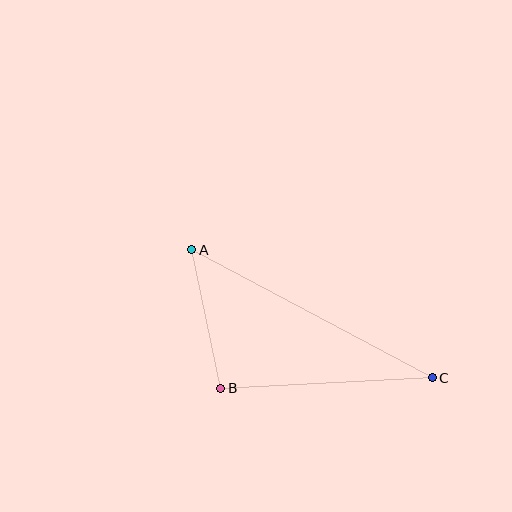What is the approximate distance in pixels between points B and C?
The distance between B and C is approximately 212 pixels.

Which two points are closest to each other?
Points A and B are closest to each other.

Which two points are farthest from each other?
Points A and C are farthest from each other.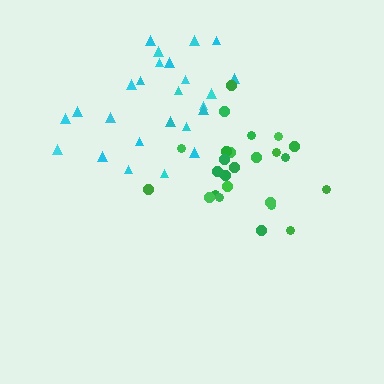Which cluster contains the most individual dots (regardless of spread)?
Cyan (25).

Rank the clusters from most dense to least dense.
green, cyan.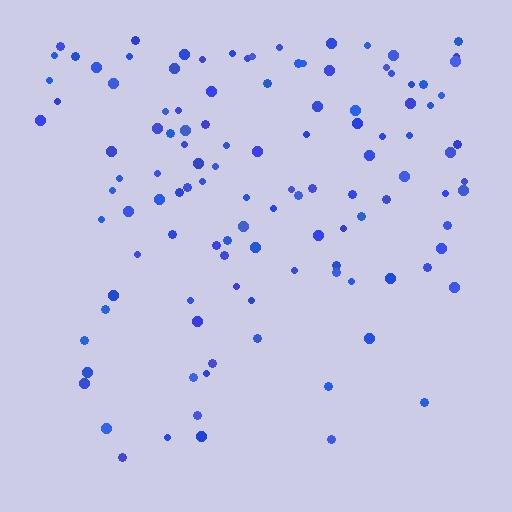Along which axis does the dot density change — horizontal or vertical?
Vertical.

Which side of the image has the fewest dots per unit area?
The bottom.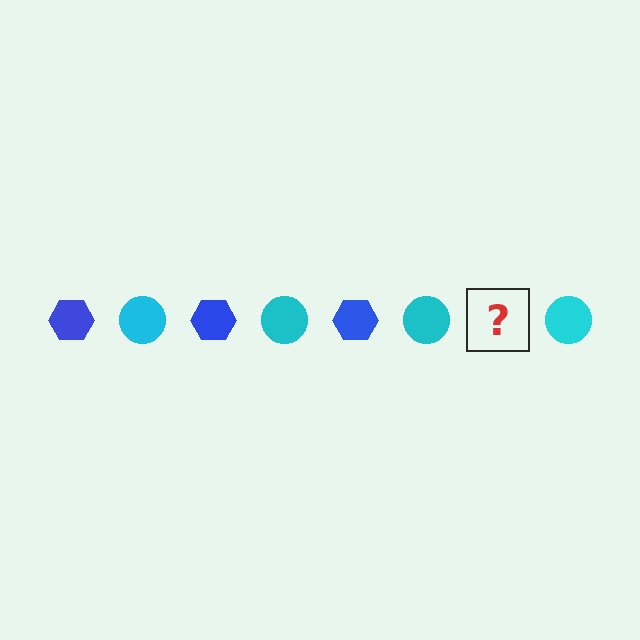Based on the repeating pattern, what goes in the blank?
The blank should be a blue hexagon.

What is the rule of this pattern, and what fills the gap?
The rule is that the pattern alternates between blue hexagon and cyan circle. The gap should be filled with a blue hexagon.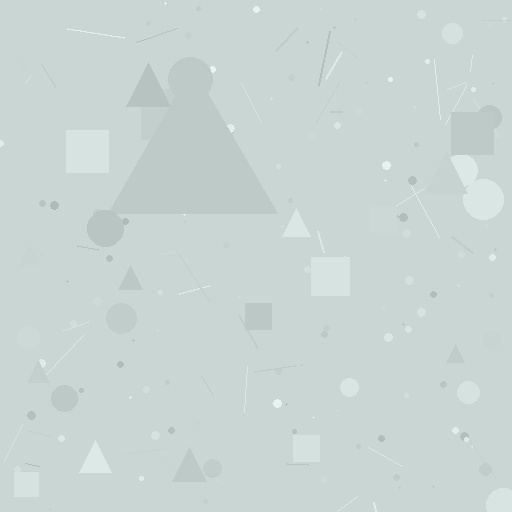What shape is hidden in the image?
A triangle is hidden in the image.